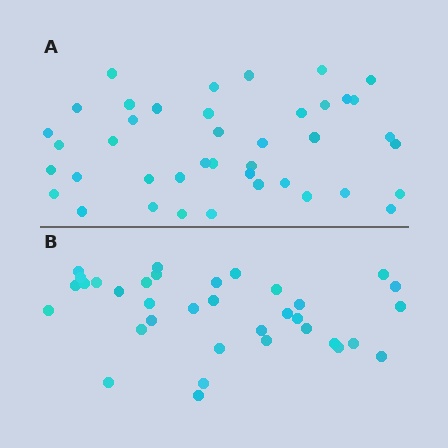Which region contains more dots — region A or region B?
Region A (the top region) has more dots.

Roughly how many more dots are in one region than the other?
Region A has about 6 more dots than region B.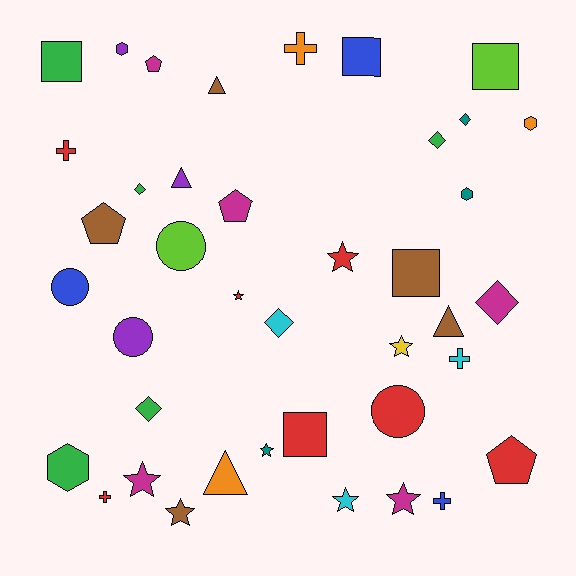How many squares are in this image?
There are 5 squares.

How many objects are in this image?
There are 40 objects.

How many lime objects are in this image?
There are 2 lime objects.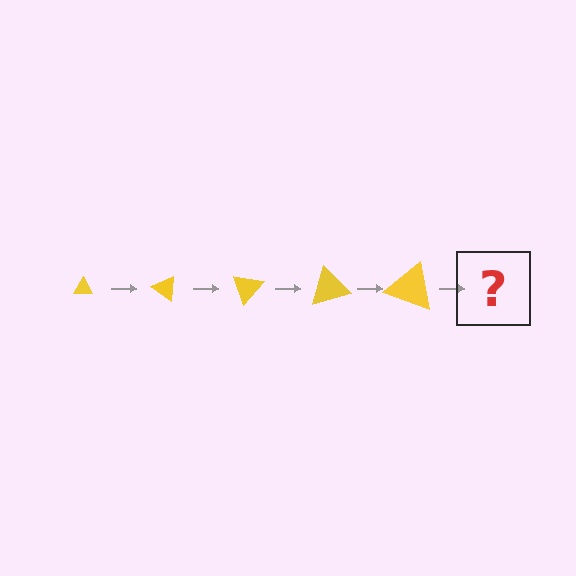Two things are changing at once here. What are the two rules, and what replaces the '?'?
The two rules are that the triangle grows larger each step and it rotates 35 degrees each step. The '?' should be a triangle, larger than the previous one and rotated 175 degrees from the start.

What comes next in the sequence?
The next element should be a triangle, larger than the previous one and rotated 175 degrees from the start.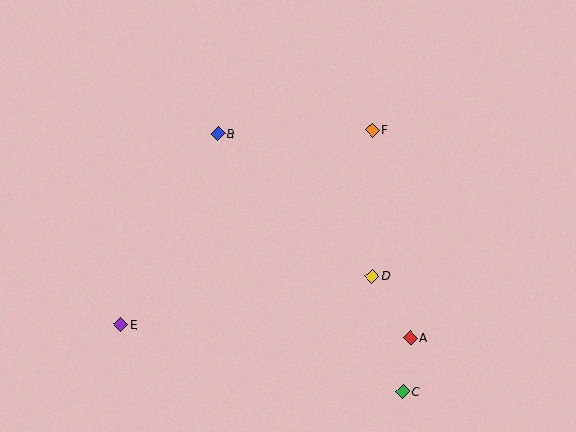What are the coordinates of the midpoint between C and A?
The midpoint between C and A is at (406, 365).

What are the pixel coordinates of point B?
Point B is at (218, 134).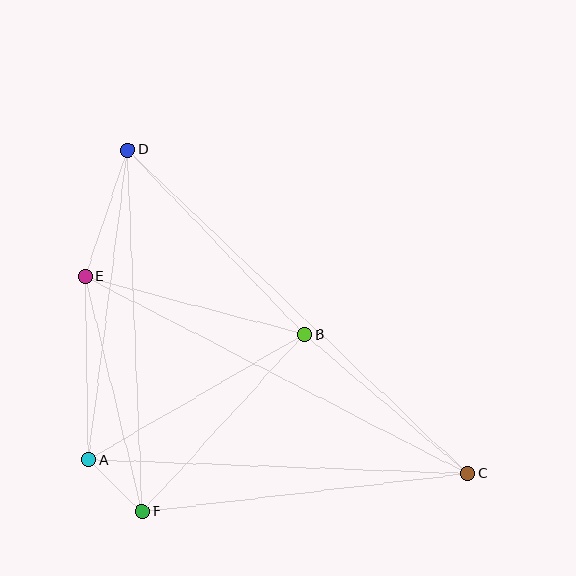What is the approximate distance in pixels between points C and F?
The distance between C and F is approximately 328 pixels.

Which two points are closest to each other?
Points A and F are closest to each other.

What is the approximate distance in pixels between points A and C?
The distance between A and C is approximately 380 pixels.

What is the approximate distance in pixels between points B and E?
The distance between B and E is approximately 227 pixels.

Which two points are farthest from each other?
Points C and D are farthest from each other.